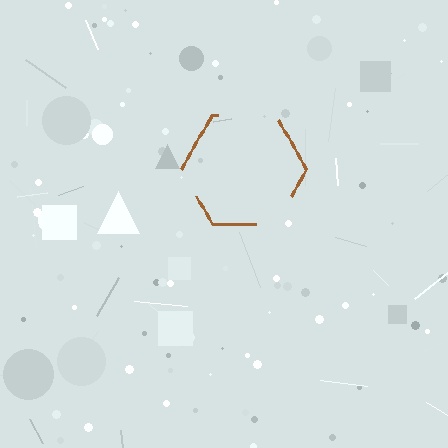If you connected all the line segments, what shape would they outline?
They would outline a hexagon.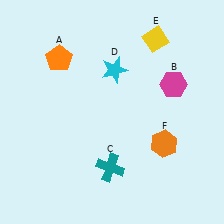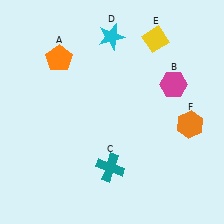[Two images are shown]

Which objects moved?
The objects that moved are: the cyan star (D), the orange hexagon (F).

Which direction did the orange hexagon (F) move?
The orange hexagon (F) moved right.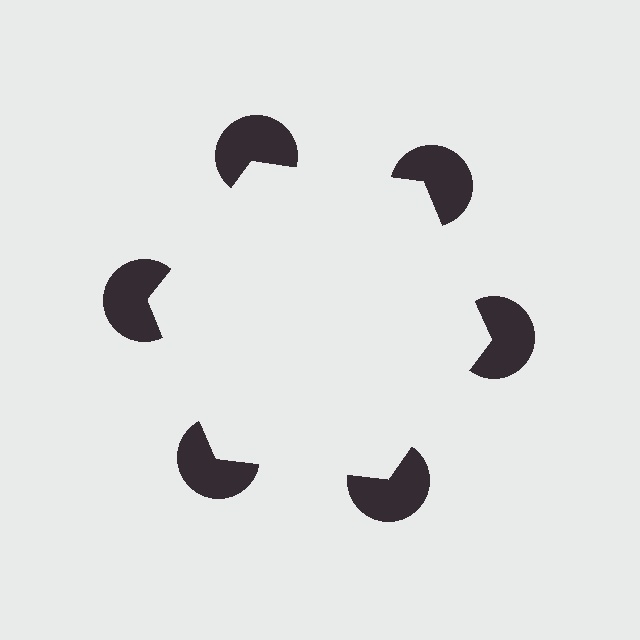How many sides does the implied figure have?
6 sides.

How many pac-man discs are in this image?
There are 6 — one at each vertex of the illusory hexagon.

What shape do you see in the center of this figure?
An illusory hexagon — its edges are inferred from the aligned wedge cuts in the pac-man discs, not physically drawn.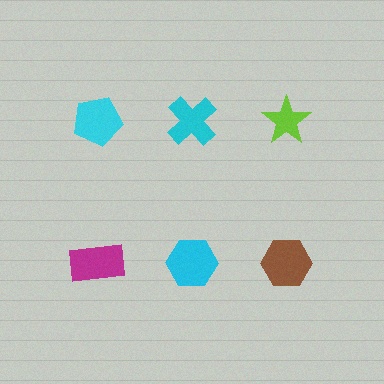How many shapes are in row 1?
3 shapes.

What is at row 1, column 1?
A cyan pentagon.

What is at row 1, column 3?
A lime star.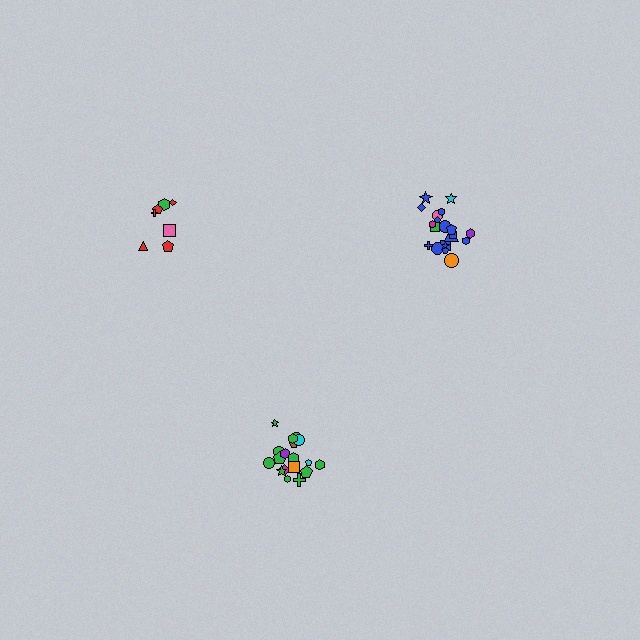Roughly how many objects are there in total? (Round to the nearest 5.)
Roughly 45 objects in total.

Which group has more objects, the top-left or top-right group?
The top-right group.